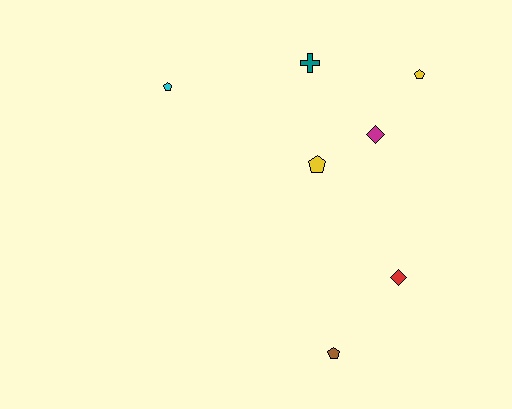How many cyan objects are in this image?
There is 1 cyan object.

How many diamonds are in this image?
There are 2 diamonds.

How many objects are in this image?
There are 7 objects.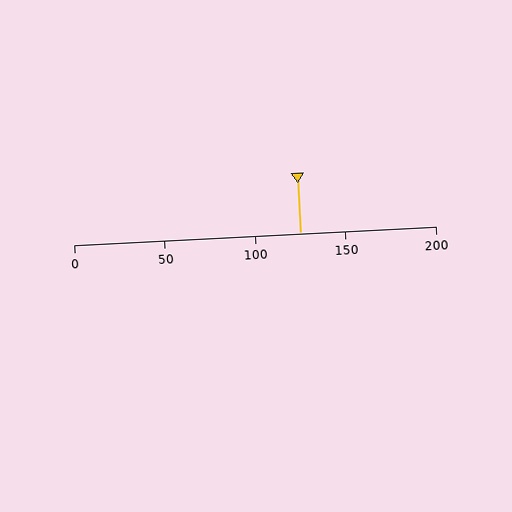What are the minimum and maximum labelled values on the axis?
The axis runs from 0 to 200.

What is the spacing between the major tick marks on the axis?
The major ticks are spaced 50 apart.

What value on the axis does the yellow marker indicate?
The marker indicates approximately 125.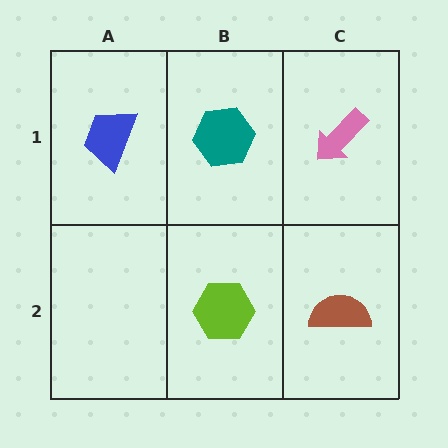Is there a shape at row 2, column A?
No, that cell is empty.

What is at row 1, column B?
A teal hexagon.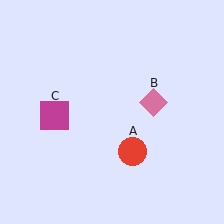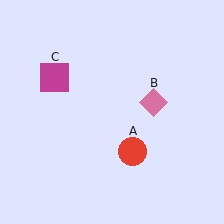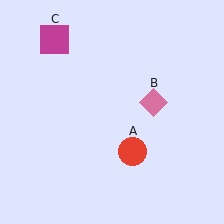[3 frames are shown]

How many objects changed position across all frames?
1 object changed position: magenta square (object C).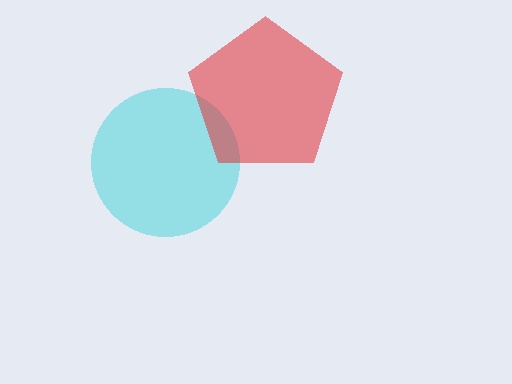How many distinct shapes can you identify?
There are 2 distinct shapes: a cyan circle, a red pentagon.